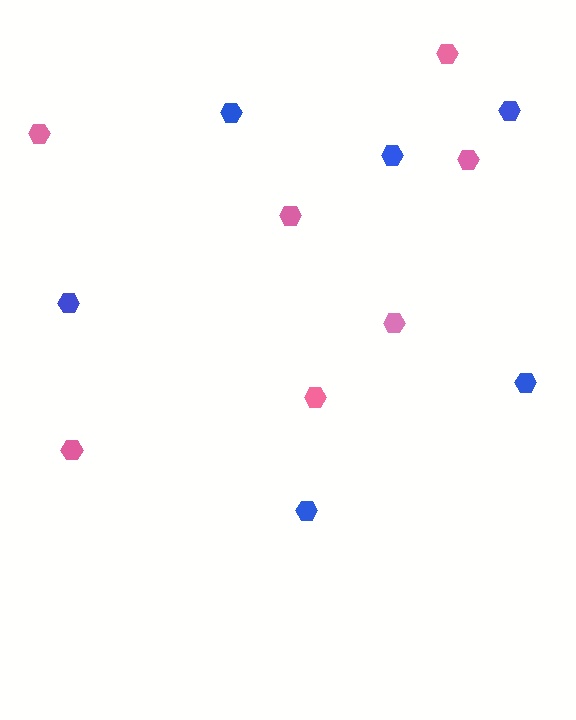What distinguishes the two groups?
There are 2 groups: one group of blue hexagons (6) and one group of pink hexagons (7).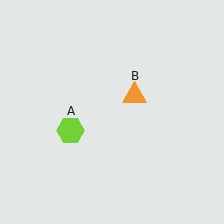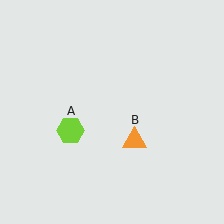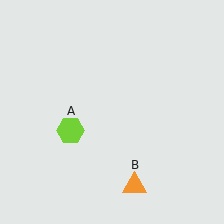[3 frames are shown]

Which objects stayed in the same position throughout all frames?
Lime hexagon (object A) remained stationary.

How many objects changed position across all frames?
1 object changed position: orange triangle (object B).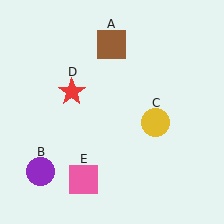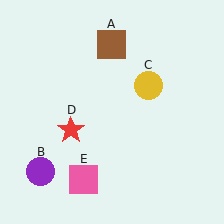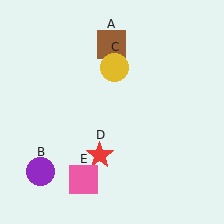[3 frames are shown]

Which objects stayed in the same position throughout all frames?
Brown square (object A) and purple circle (object B) and pink square (object E) remained stationary.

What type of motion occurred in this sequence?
The yellow circle (object C), red star (object D) rotated counterclockwise around the center of the scene.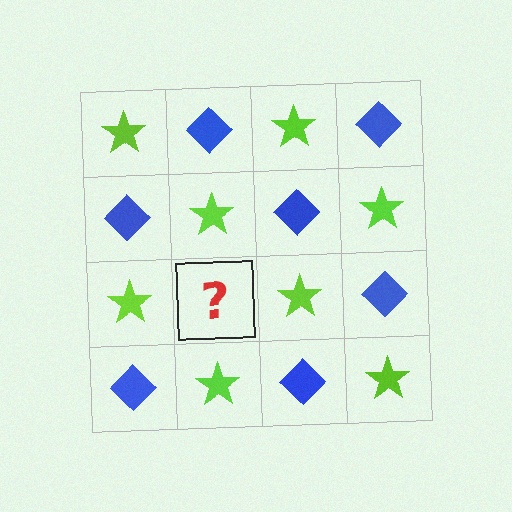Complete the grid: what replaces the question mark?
The question mark should be replaced with a blue diamond.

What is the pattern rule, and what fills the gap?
The rule is that it alternates lime star and blue diamond in a checkerboard pattern. The gap should be filled with a blue diamond.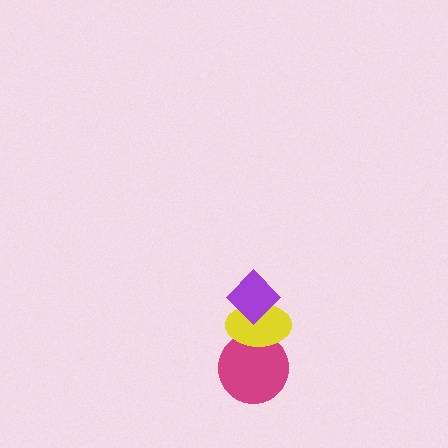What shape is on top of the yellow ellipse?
The purple diamond is on top of the yellow ellipse.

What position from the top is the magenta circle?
The magenta circle is 3rd from the top.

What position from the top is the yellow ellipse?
The yellow ellipse is 2nd from the top.